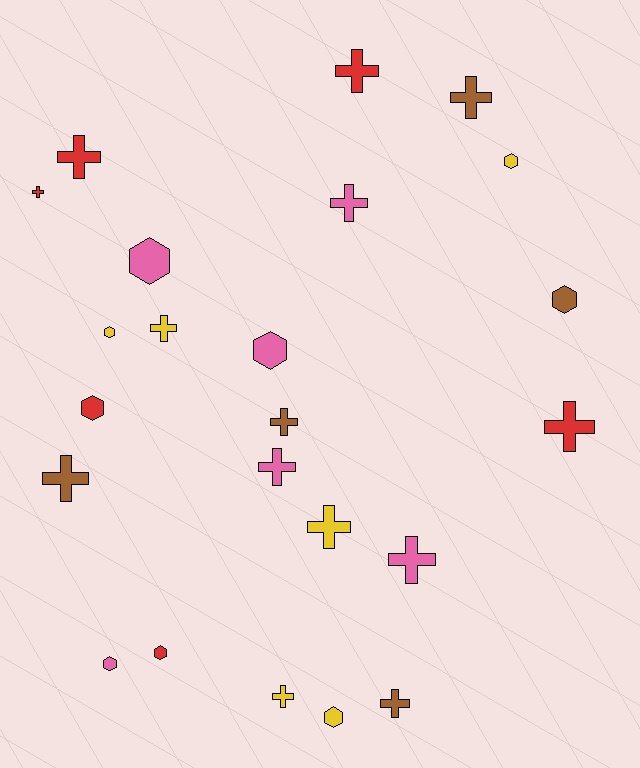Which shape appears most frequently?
Cross, with 14 objects.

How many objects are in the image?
There are 23 objects.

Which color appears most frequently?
Pink, with 6 objects.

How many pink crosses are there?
There are 3 pink crosses.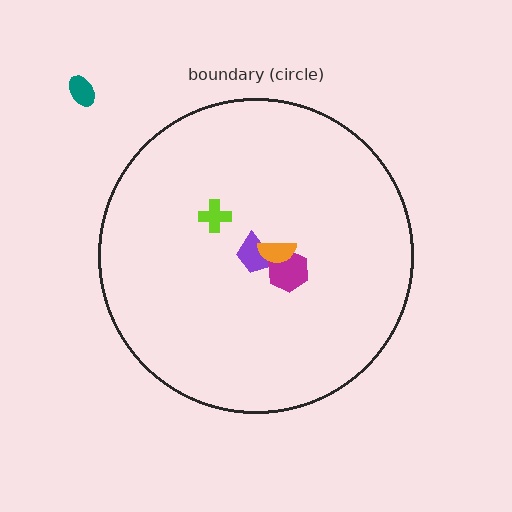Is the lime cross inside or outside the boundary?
Inside.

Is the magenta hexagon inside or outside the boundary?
Inside.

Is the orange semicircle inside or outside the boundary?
Inside.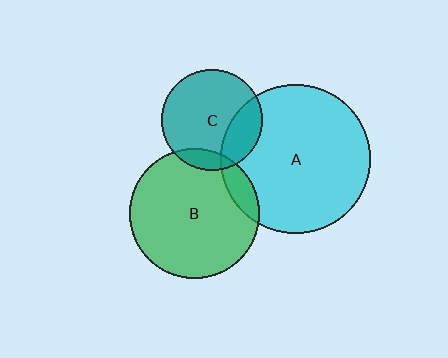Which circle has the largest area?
Circle A (cyan).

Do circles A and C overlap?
Yes.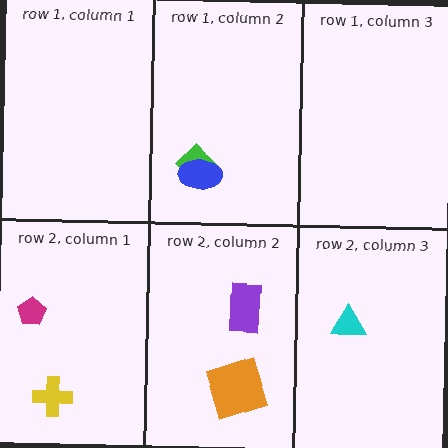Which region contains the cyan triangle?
The row 2, column 3 region.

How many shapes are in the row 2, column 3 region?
1.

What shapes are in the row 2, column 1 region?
The magenta pentagon, the yellow cross.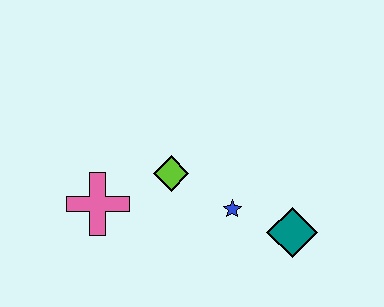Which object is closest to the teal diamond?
The blue star is closest to the teal diamond.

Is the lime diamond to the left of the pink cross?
No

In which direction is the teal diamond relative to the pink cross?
The teal diamond is to the right of the pink cross.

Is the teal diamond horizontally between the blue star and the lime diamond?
No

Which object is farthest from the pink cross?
The teal diamond is farthest from the pink cross.